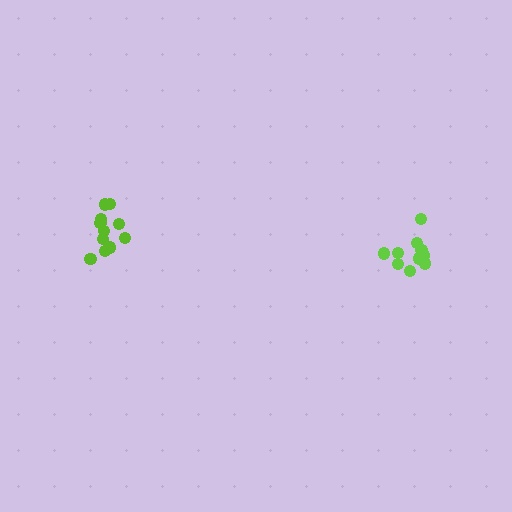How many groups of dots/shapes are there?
There are 2 groups.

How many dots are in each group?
Group 1: 11 dots, Group 2: 11 dots (22 total).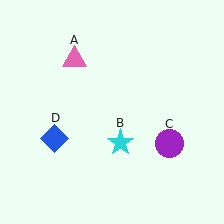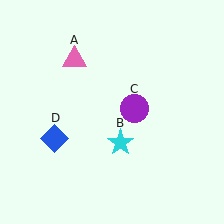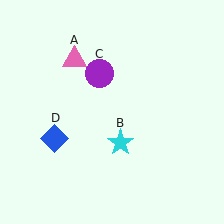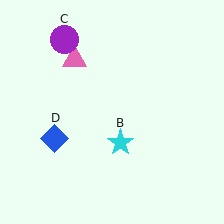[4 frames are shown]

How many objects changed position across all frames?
1 object changed position: purple circle (object C).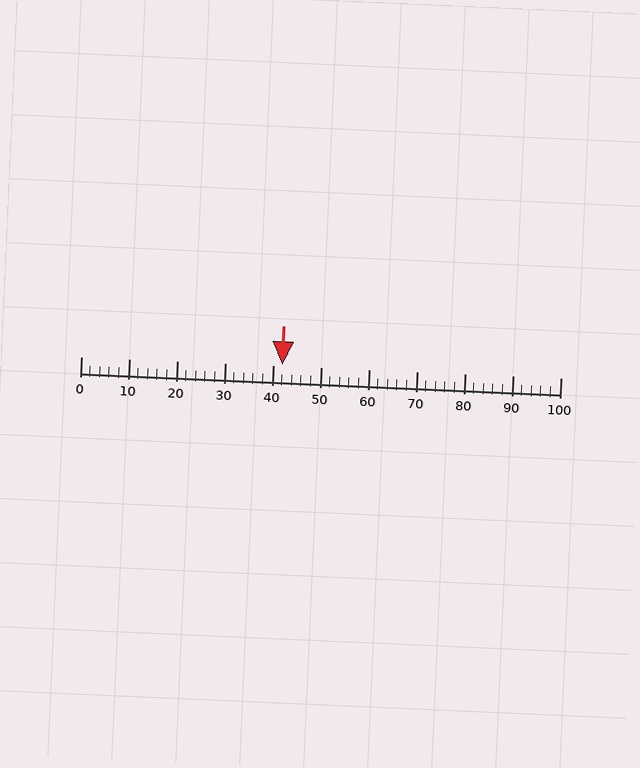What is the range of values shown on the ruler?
The ruler shows values from 0 to 100.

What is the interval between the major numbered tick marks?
The major tick marks are spaced 10 units apart.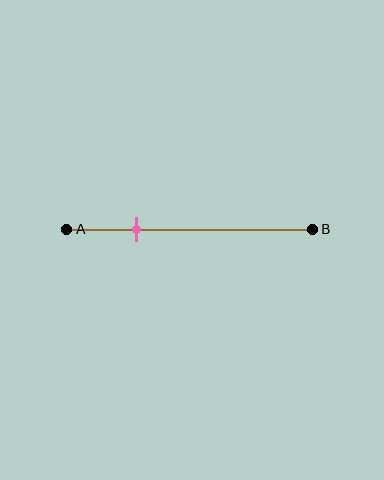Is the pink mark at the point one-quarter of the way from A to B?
No, the mark is at about 30% from A, not at the 25% one-quarter point.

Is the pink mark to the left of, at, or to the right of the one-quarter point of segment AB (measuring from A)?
The pink mark is to the right of the one-quarter point of segment AB.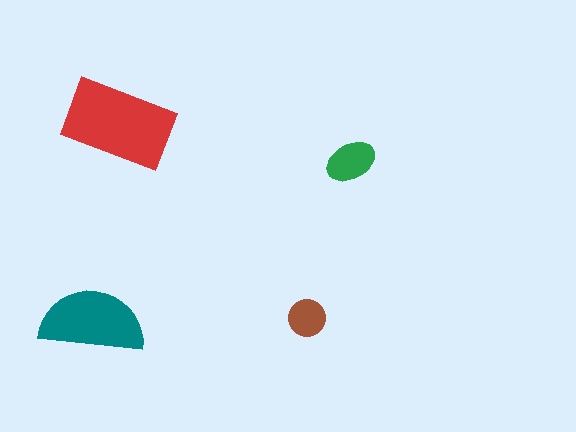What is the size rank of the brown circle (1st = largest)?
4th.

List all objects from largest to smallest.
The red rectangle, the teal semicircle, the green ellipse, the brown circle.